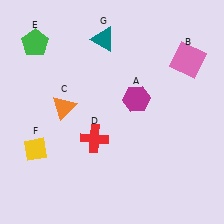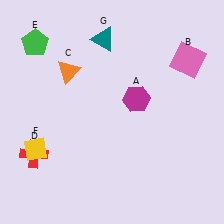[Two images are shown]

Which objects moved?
The objects that moved are: the orange triangle (C), the red cross (D).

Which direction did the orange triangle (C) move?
The orange triangle (C) moved up.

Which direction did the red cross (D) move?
The red cross (D) moved left.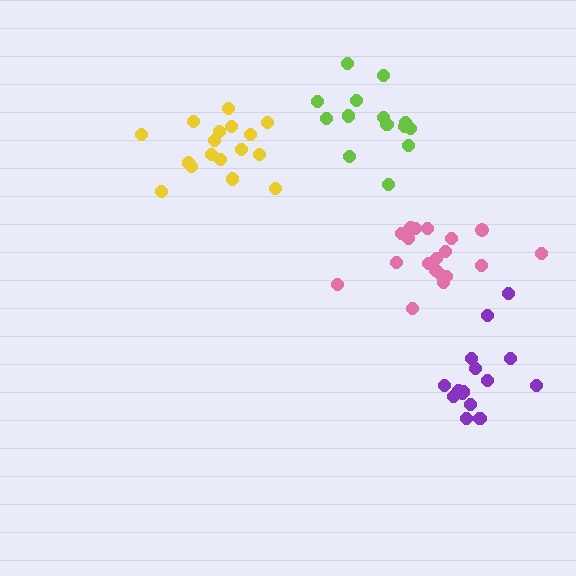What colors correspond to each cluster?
The clusters are colored: purple, pink, yellow, lime.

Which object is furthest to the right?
The purple cluster is rightmost.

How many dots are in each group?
Group 1: 15 dots, Group 2: 19 dots, Group 3: 17 dots, Group 4: 14 dots (65 total).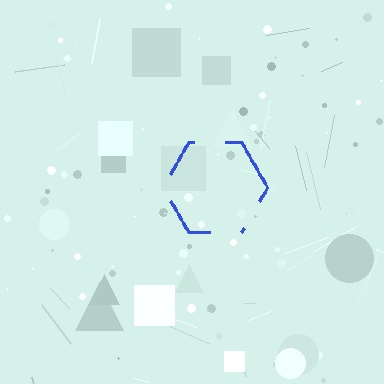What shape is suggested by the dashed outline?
The dashed outline suggests a hexagon.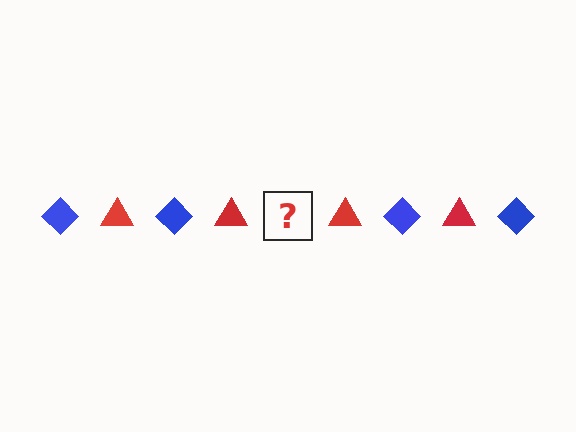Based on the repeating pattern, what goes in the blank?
The blank should be a blue diamond.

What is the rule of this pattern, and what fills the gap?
The rule is that the pattern alternates between blue diamond and red triangle. The gap should be filled with a blue diamond.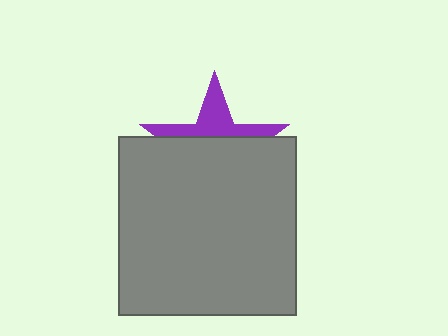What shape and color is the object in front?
The object in front is a gray square.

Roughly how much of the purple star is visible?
A small part of it is visible (roughly 36%).